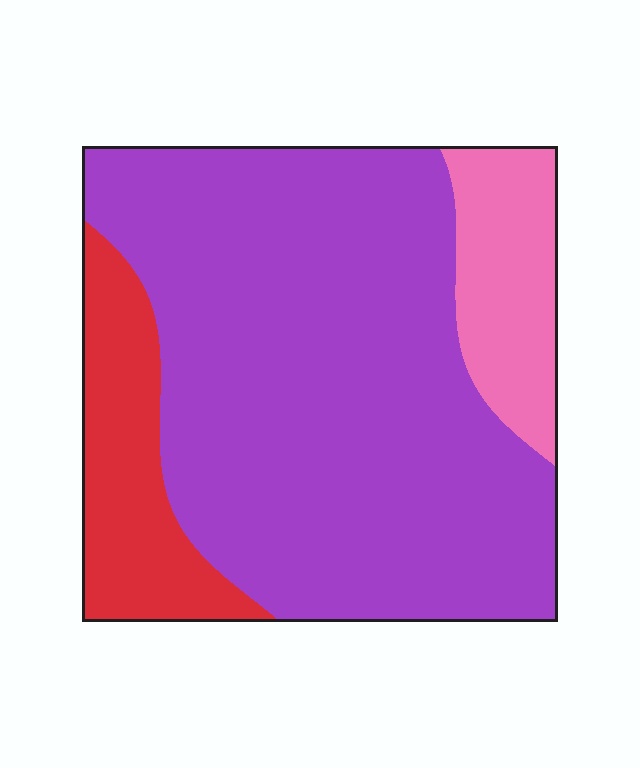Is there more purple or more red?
Purple.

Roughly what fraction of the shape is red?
Red covers 15% of the shape.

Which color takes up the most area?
Purple, at roughly 70%.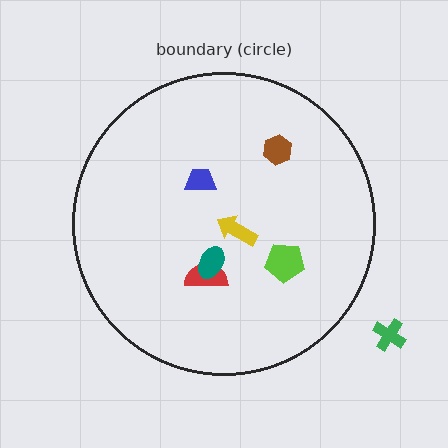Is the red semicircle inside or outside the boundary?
Inside.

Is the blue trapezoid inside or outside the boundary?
Inside.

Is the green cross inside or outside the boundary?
Outside.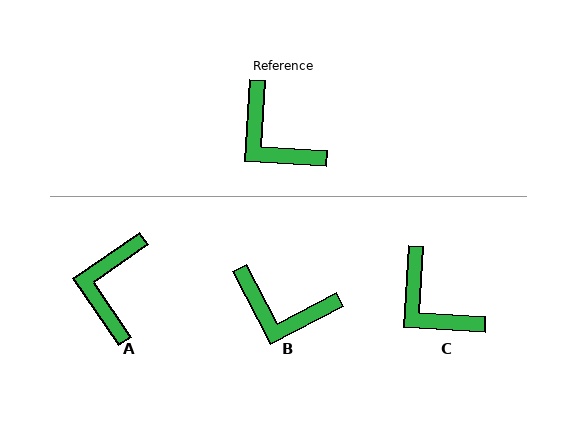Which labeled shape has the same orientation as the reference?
C.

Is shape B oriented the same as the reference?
No, it is off by about 31 degrees.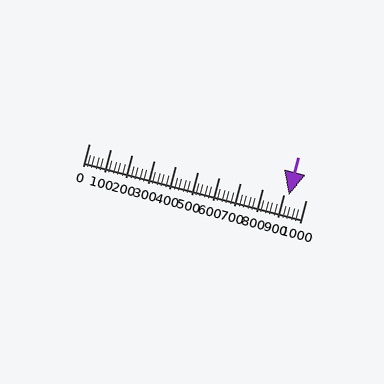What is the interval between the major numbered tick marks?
The major tick marks are spaced 100 units apart.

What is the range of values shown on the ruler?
The ruler shows values from 0 to 1000.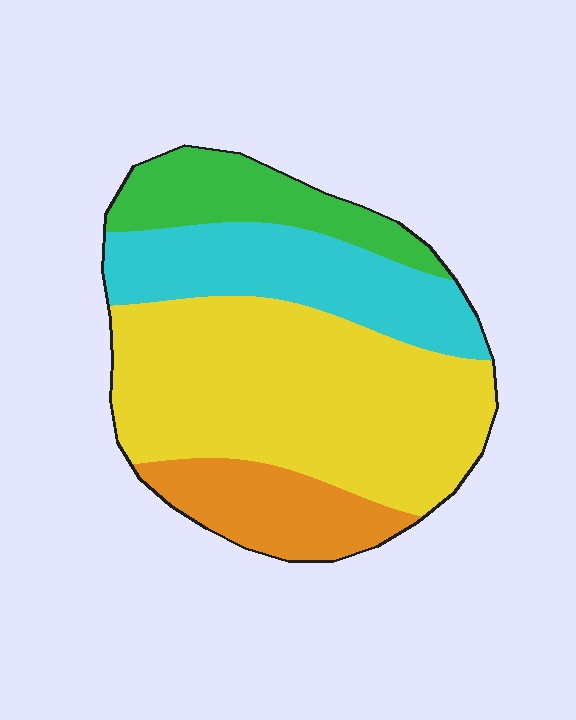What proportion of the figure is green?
Green covers 15% of the figure.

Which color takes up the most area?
Yellow, at roughly 50%.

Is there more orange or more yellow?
Yellow.